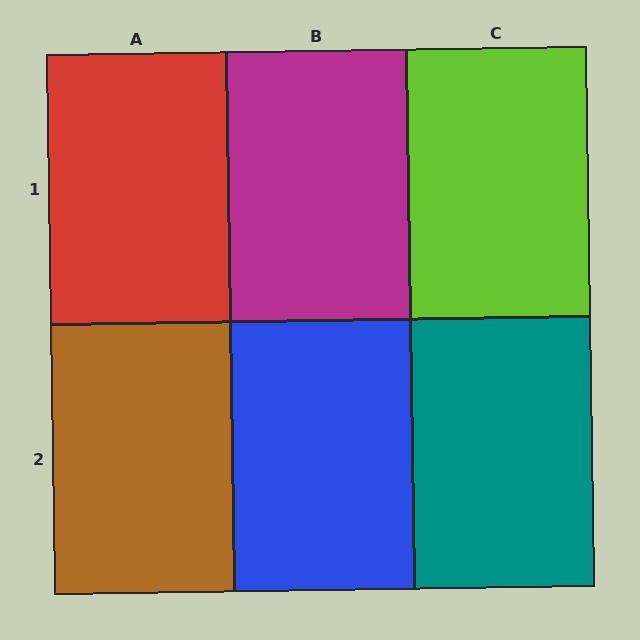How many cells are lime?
1 cell is lime.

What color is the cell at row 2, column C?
Teal.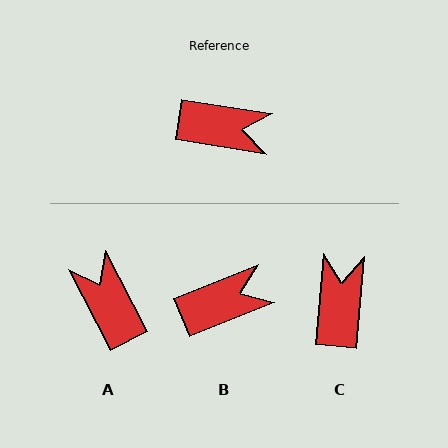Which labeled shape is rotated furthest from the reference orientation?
A, about 126 degrees away.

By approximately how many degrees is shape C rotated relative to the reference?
Approximately 93 degrees counter-clockwise.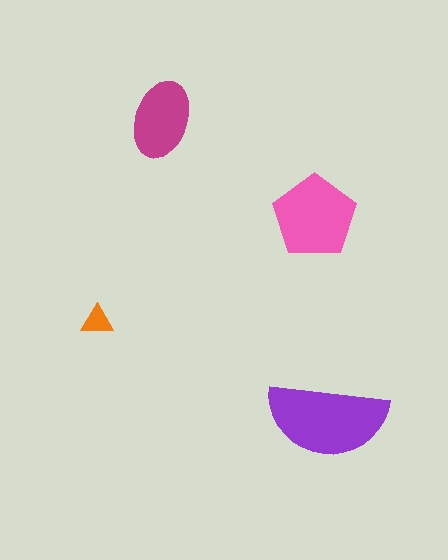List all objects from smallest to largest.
The orange triangle, the magenta ellipse, the pink pentagon, the purple semicircle.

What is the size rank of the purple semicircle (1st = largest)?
1st.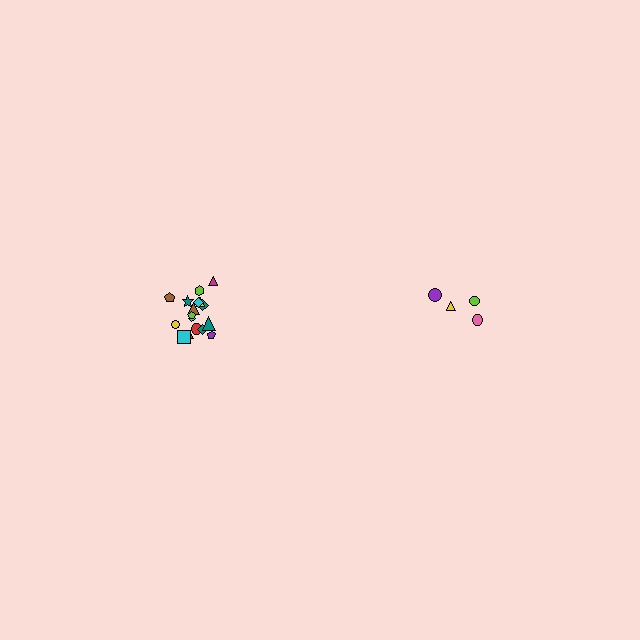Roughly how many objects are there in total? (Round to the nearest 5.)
Roughly 20 objects in total.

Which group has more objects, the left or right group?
The left group.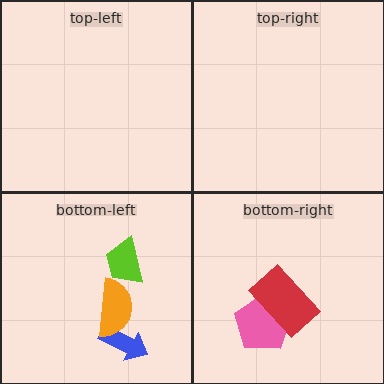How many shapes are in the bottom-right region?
2.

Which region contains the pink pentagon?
The bottom-right region.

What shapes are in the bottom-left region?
The blue arrow, the orange semicircle, the lime trapezoid.